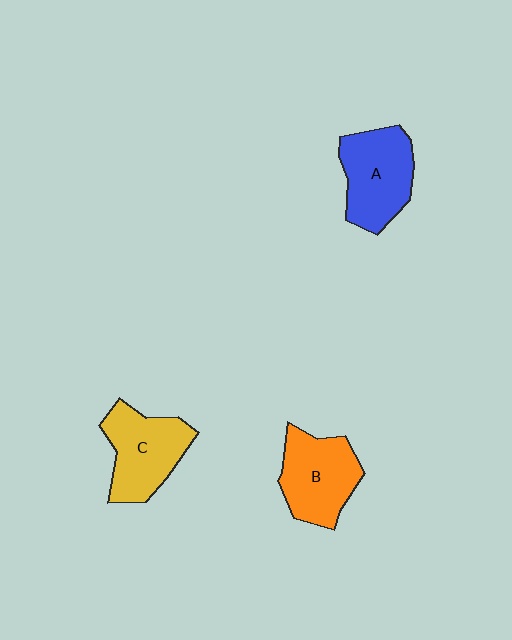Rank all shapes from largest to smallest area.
From largest to smallest: A (blue), C (yellow), B (orange).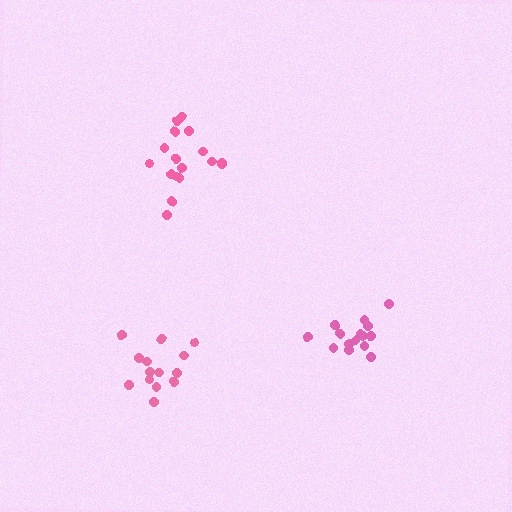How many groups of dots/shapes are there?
There are 3 groups.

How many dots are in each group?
Group 1: 14 dots, Group 2: 15 dots, Group 3: 17 dots (46 total).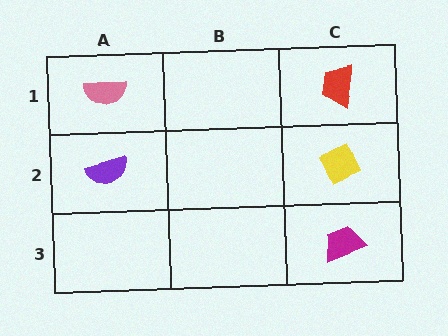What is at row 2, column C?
A yellow diamond.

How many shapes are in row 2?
2 shapes.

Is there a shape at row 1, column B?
No, that cell is empty.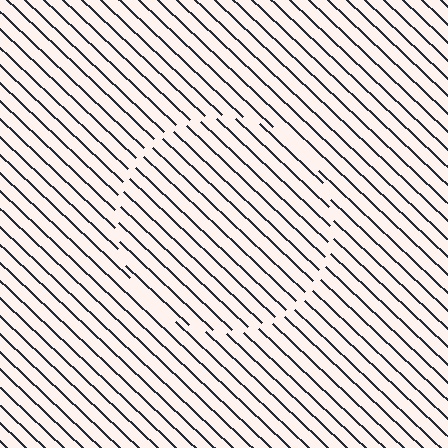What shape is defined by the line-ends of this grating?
An illusory circle. The interior of the shape contains the same grating, shifted by half a period — the contour is defined by the phase discontinuity where line-ends from the inner and outer gratings abut.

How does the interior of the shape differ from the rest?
The interior of the shape contains the same grating, shifted by half a period — the contour is defined by the phase discontinuity where line-ends from the inner and outer gratings abut.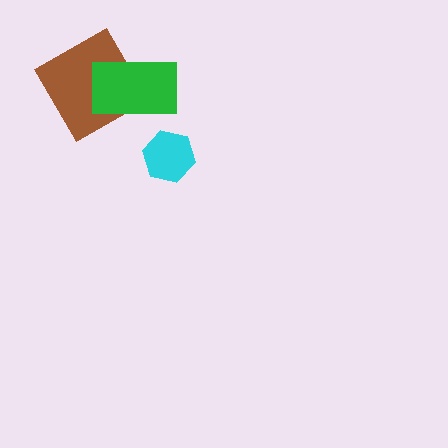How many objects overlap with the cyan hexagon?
0 objects overlap with the cyan hexagon.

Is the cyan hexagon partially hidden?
No, no other shape covers it.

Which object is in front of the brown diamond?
The green rectangle is in front of the brown diamond.